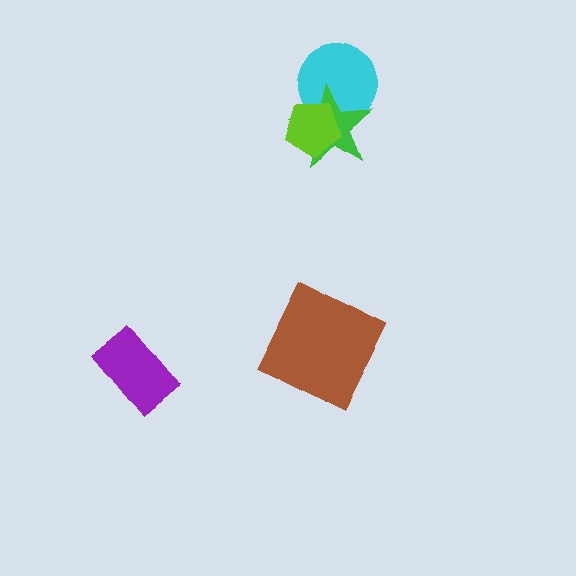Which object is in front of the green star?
The lime pentagon is in front of the green star.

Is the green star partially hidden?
Yes, it is partially covered by another shape.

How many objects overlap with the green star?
2 objects overlap with the green star.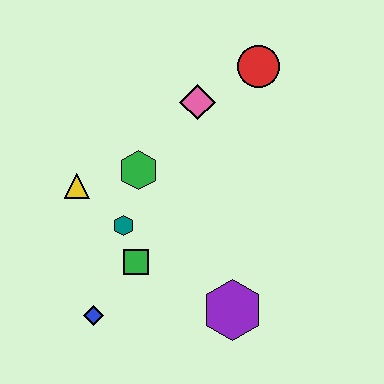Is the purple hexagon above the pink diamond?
No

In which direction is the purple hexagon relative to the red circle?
The purple hexagon is below the red circle.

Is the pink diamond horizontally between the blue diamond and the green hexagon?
No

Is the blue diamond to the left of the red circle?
Yes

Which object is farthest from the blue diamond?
The red circle is farthest from the blue diamond.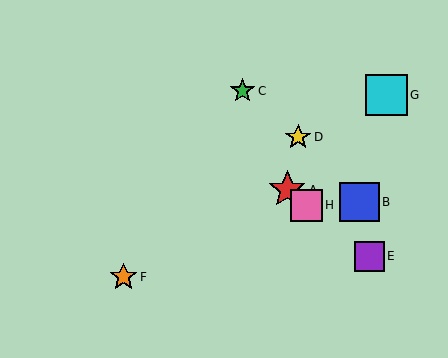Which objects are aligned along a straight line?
Objects A, E, H are aligned along a straight line.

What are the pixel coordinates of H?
Object H is at (307, 205).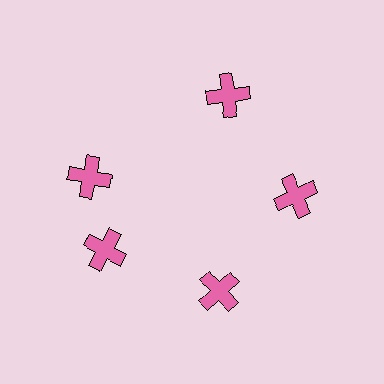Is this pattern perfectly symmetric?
No. The 5 pink crosses are arranged in a ring, but one element near the 10 o'clock position is rotated out of alignment along the ring, breaking the 5-fold rotational symmetry.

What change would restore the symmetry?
The symmetry would be restored by rotating it back into even spacing with its neighbors so that all 5 crosses sit at equal angles and equal distance from the center.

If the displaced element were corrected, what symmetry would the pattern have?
It would have 5-fold rotational symmetry — the pattern would map onto itself every 72 degrees.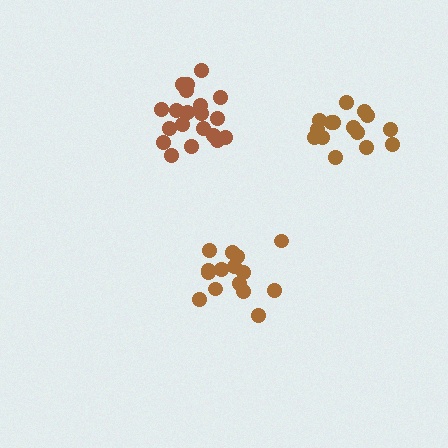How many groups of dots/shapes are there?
There are 3 groups.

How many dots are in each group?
Group 1: 15 dots, Group 2: 20 dots, Group 3: 15 dots (50 total).